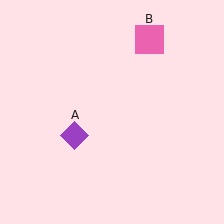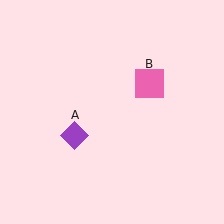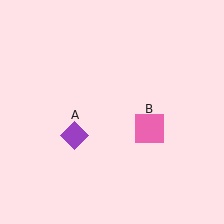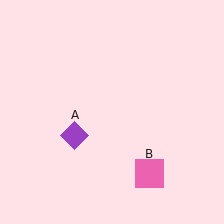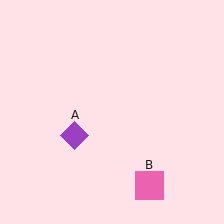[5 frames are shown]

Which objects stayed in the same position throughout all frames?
Purple diamond (object A) remained stationary.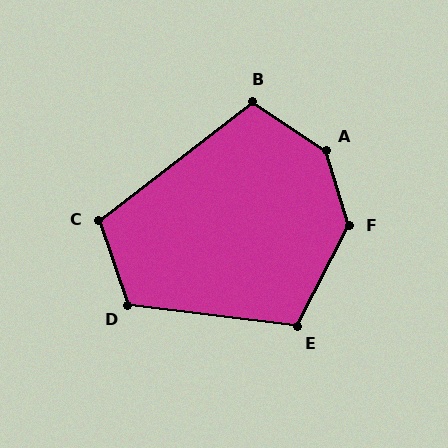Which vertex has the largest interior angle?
A, at approximately 141 degrees.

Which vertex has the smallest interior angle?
C, at approximately 108 degrees.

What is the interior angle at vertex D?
Approximately 116 degrees (obtuse).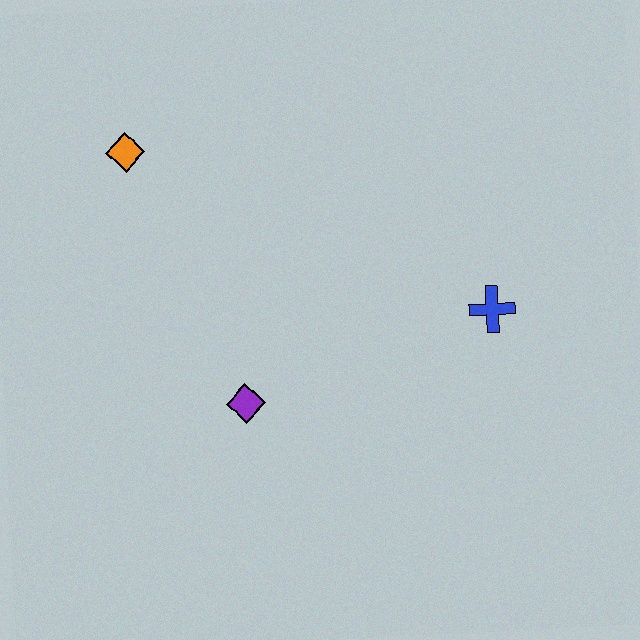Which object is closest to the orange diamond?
The purple diamond is closest to the orange diamond.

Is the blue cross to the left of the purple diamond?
No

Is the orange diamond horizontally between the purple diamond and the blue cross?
No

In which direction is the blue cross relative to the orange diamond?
The blue cross is to the right of the orange diamond.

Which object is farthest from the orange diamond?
The blue cross is farthest from the orange diamond.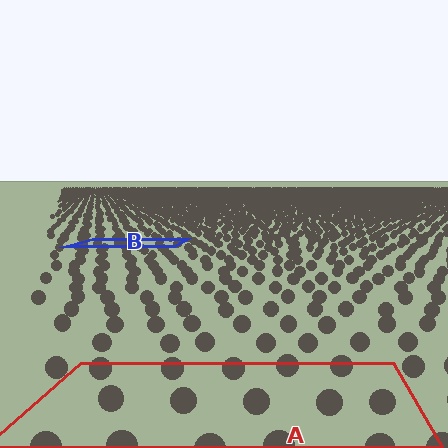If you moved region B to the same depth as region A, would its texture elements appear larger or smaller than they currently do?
They would appear larger. At a closer depth, the same texture elements are projected at a bigger on-screen size.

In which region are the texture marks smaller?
The texture marks are smaller in region B, because it is farther away.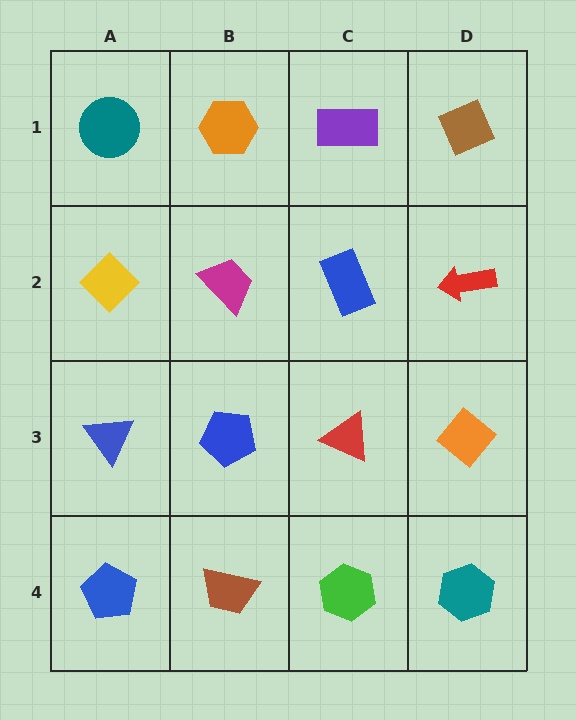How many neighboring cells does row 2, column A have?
3.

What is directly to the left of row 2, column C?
A magenta trapezoid.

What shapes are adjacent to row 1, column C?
A blue rectangle (row 2, column C), an orange hexagon (row 1, column B), a brown diamond (row 1, column D).